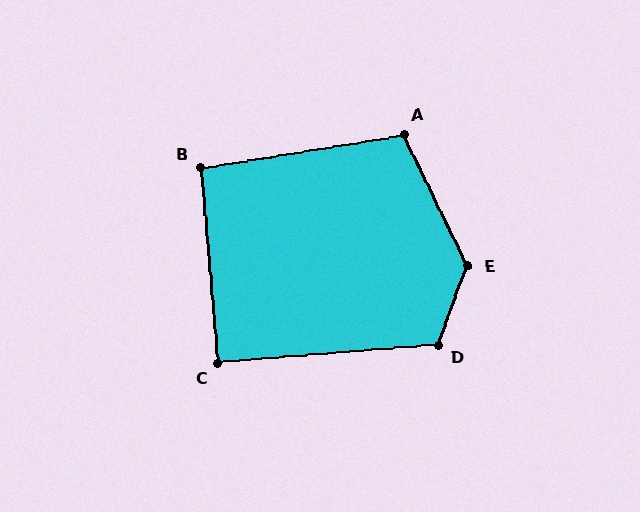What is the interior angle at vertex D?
Approximately 115 degrees (obtuse).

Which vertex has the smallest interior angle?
C, at approximately 90 degrees.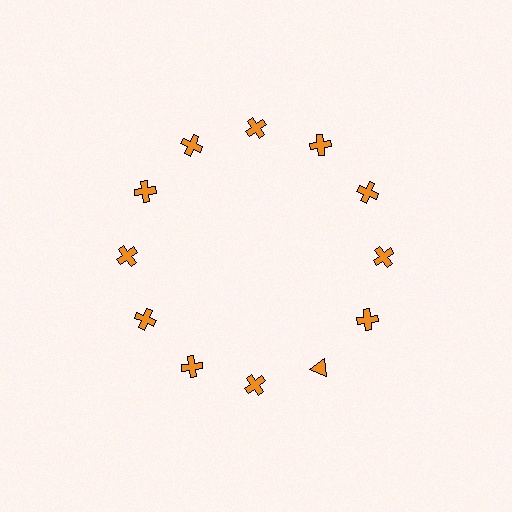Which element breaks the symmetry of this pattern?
The orange triangle at roughly the 5 o'clock position breaks the symmetry. All other shapes are orange crosses.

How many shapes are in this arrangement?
There are 12 shapes arranged in a ring pattern.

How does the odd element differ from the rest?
It has a different shape: triangle instead of cross.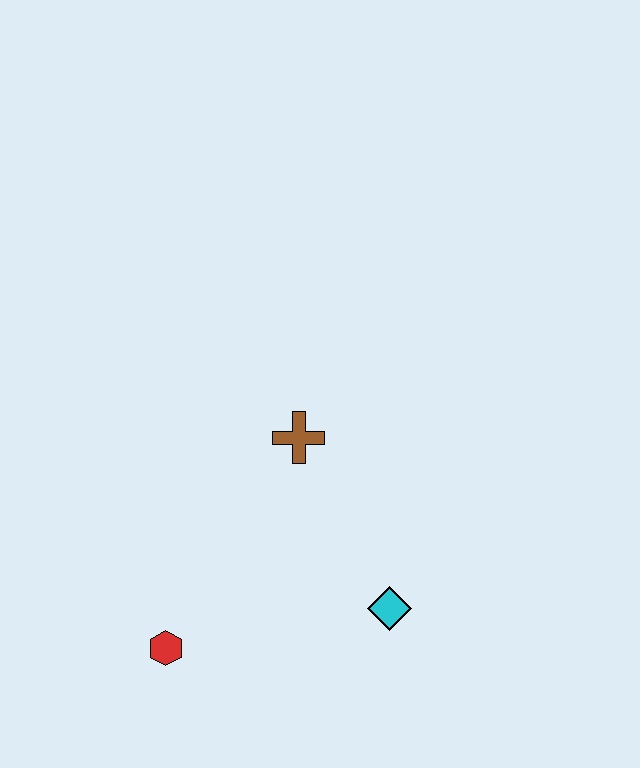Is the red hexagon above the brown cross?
No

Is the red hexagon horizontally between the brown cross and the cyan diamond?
No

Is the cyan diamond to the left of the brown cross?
No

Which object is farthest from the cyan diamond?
The red hexagon is farthest from the cyan diamond.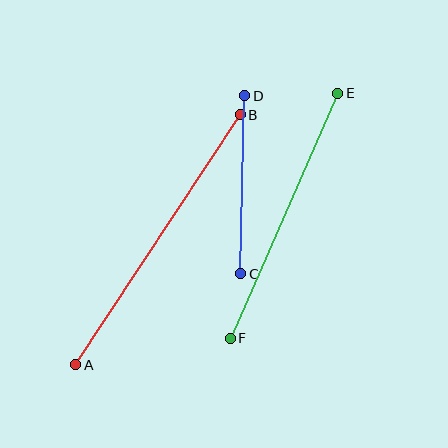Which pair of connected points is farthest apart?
Points A and B are farthest apart.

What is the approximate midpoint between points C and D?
The midpoint is at approximately (243, 185) pixels.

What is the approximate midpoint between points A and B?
The midpoint is at approximately (158, 240) pixels.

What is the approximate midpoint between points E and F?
The midpoint is at approximately (284, 216) pixels.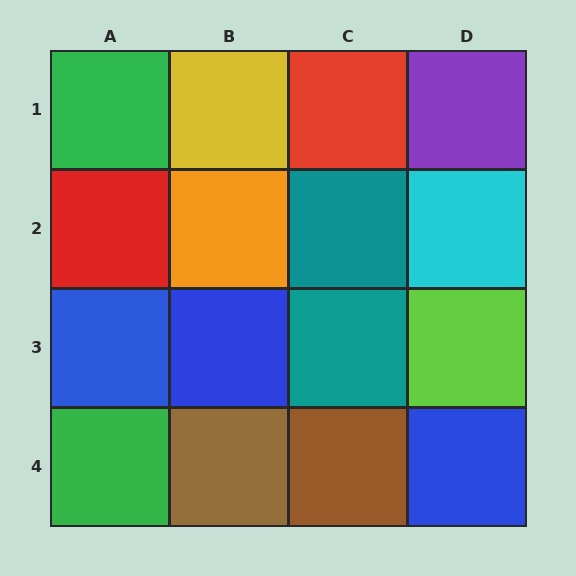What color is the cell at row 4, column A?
Green.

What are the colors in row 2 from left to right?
Red, orange, teal, cyan.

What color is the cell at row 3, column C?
Teal.